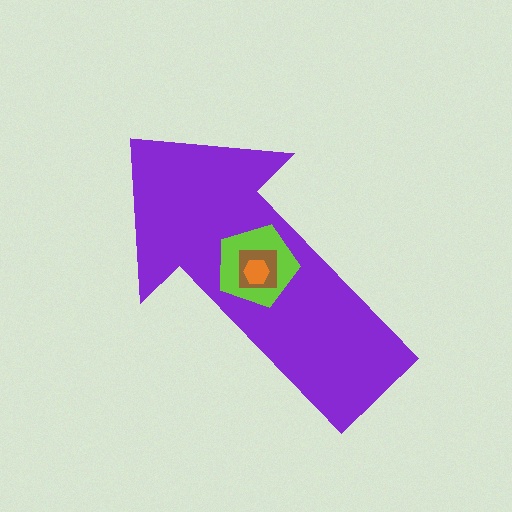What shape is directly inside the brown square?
The orange hexagon.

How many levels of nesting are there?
4.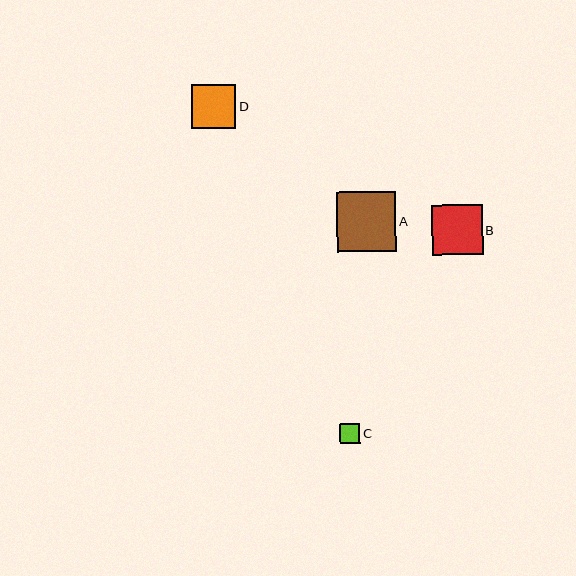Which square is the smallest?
Square C is the smallest with a size of approximately 20 pixels.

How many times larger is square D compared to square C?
Square D is approximately 2.2 times the size of square C.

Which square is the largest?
Square A is the largest with a size of approximately 60 pixels.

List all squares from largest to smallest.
From largest to smallest: A, B, D, C.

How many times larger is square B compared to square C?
Square B is approximately 2.5 times the size of square C.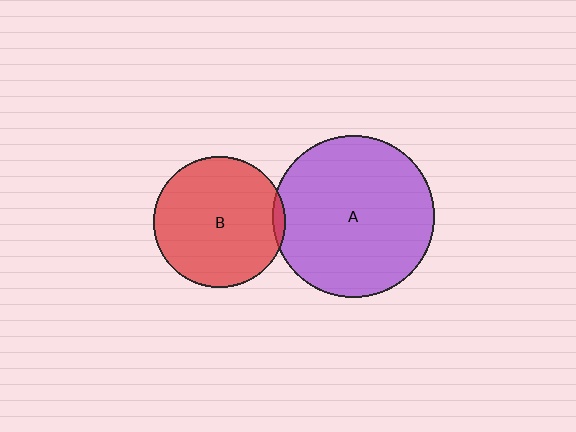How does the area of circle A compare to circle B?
Approximately 1.5 times.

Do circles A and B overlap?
Yes.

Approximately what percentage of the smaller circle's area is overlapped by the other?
Approximately 5%.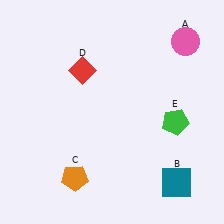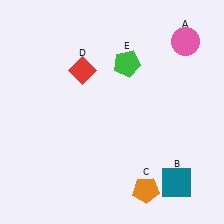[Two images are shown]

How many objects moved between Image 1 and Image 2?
2 objects moved between the two images.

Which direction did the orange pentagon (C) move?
The orange pentagon (C) moved right.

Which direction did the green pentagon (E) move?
The green pentagon (E) moved up.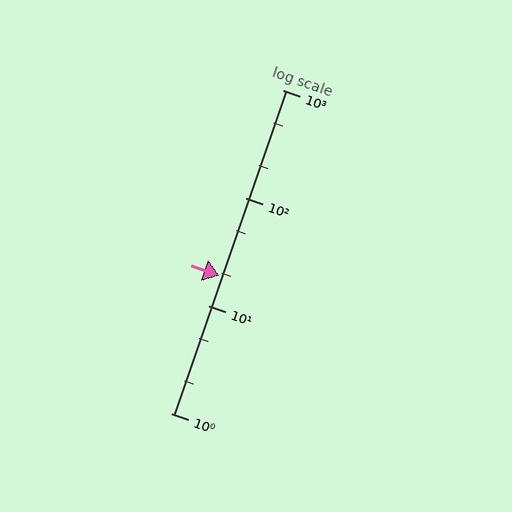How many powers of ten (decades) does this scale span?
The scale spans 3 decades, from 1 to 1000.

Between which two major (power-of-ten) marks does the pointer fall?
The pointer is between 10 and 100.